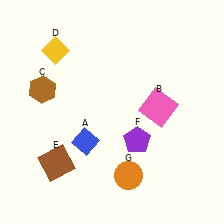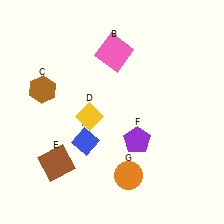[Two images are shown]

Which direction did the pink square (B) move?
The pink square (B) moved up.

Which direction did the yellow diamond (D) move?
The yellow diamond (D) moved down.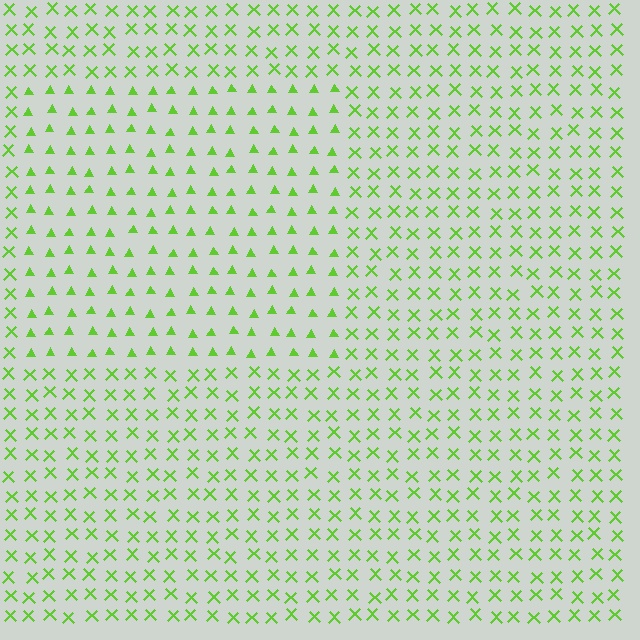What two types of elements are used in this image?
The image uses triangles inside the rectangle region and X marks outside it.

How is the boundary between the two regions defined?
The boundary is defined by a change in element shape: triangles inside vs. X marks outside. All elements share the same color and spacing.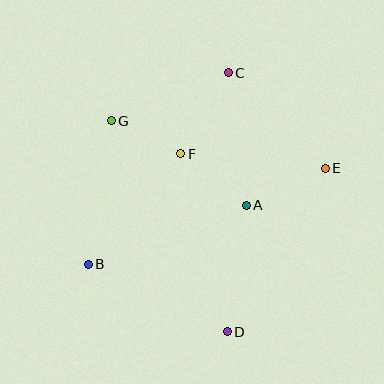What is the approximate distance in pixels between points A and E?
The distance between A and E is approximately 88 pixels.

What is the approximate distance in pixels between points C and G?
The distance between C and G is approximately 127 pixels.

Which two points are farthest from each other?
Points C and D are farthest from each other.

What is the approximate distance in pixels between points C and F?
The distance between C and F is approximately 94 pixels.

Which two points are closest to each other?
Points F and G are closest to each other.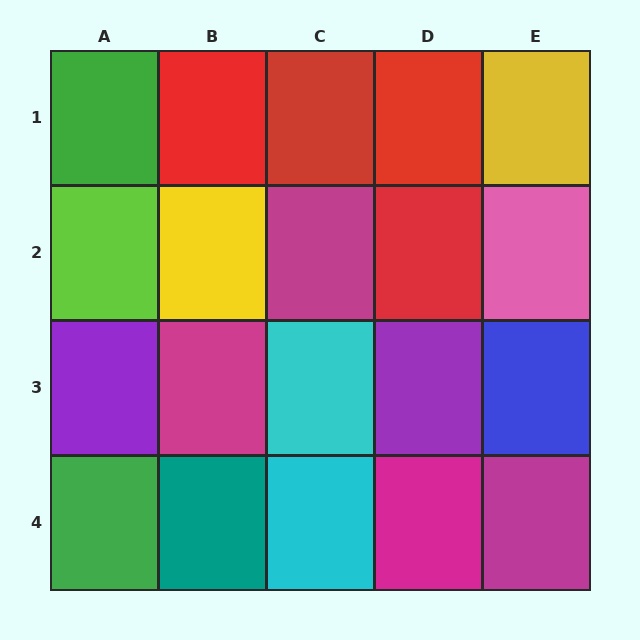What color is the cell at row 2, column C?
Magenta.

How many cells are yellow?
2 cells are yellow.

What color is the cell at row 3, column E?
Blue.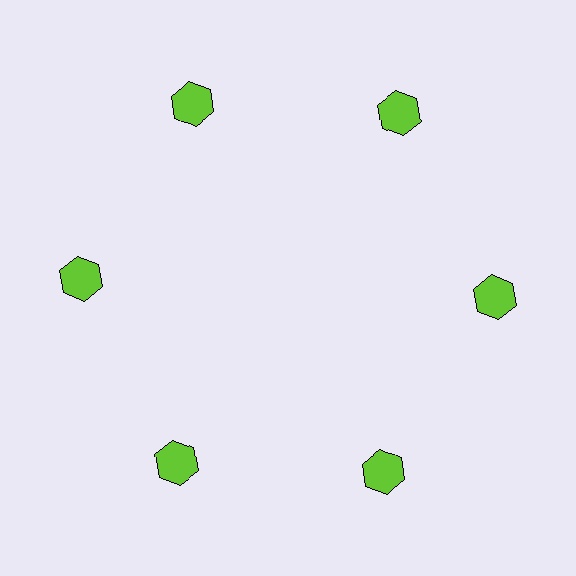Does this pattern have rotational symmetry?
Yes, this pattern has 6-fold rotational symmetry. It looks the same after rotating 60 degrees around the center.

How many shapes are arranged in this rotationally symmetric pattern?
There are 6 shapes, arranged in 6 groups of 1.